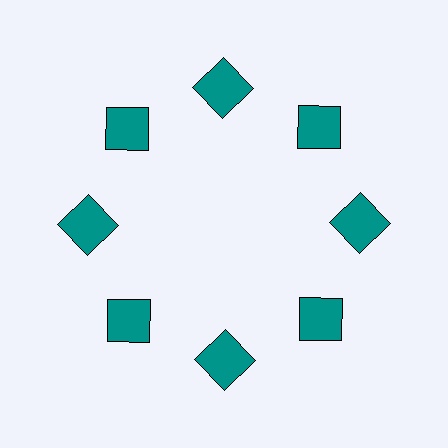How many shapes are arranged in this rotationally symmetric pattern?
There are 8 shapes, arranged in 8 groups of 1.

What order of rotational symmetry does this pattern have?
This pattern has 8-fold rotational symmetry.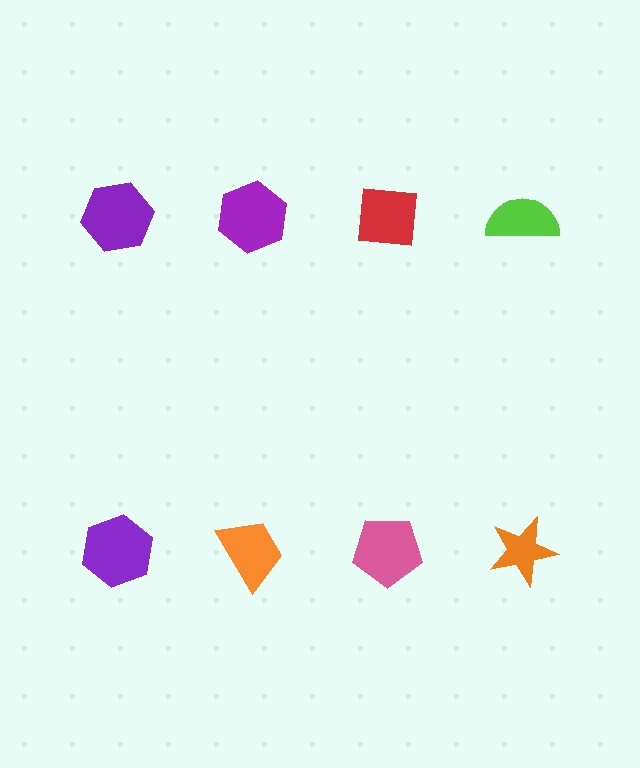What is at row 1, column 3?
A red square.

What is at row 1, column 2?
A purple hexagon.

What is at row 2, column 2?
An orange trapezoid.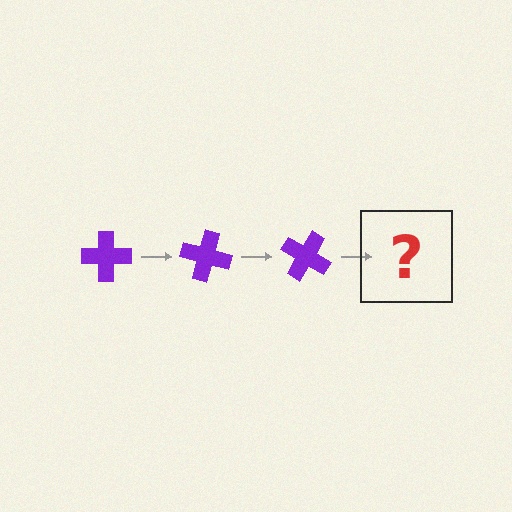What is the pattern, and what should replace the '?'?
The pattern is that the cross rotates 15 degrees each step. The '?' should be a purple cross rotated 45 degrees.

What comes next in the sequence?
The next element should be a purple cross rotated 45 degrees.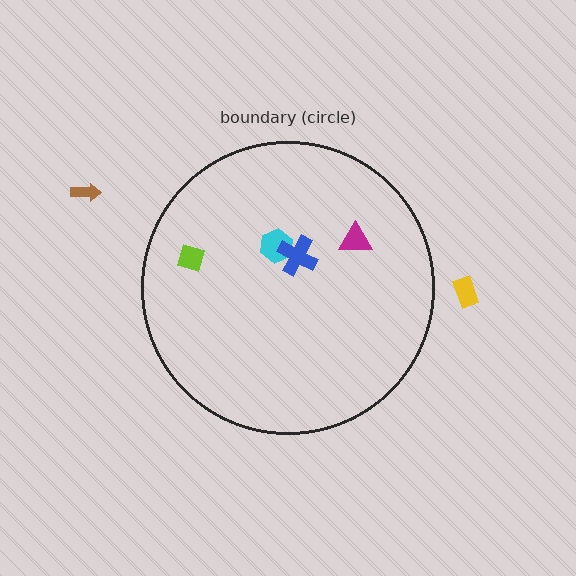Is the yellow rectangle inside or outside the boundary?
Outside.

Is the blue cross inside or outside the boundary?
Inside.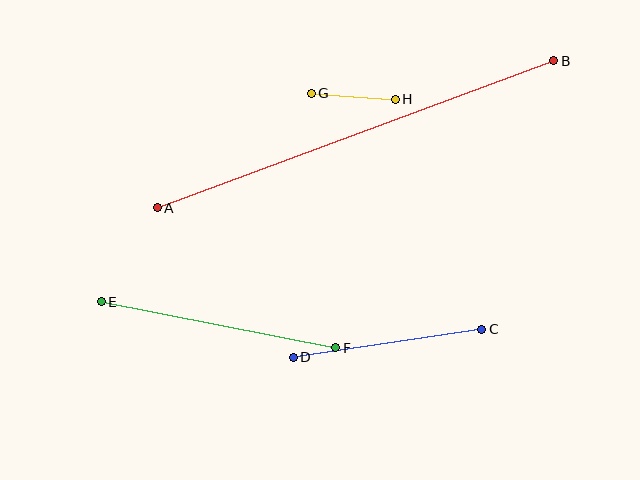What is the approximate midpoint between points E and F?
The midpoint is at approximately (218, 325) pixels.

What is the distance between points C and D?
The distance is approximately 190 pixels.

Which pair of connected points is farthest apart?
Points A and B are farthest apart.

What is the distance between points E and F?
The distance is approximately 239 pixels.